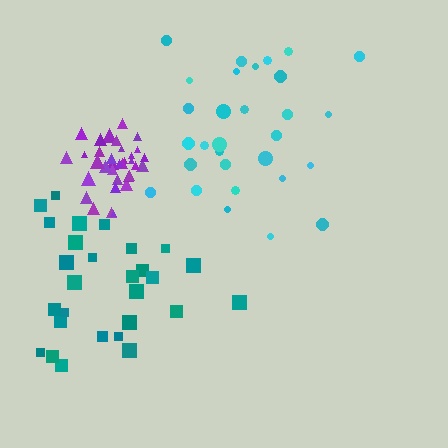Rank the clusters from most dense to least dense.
purple, cyan, teal.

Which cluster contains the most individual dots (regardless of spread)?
Purple (34).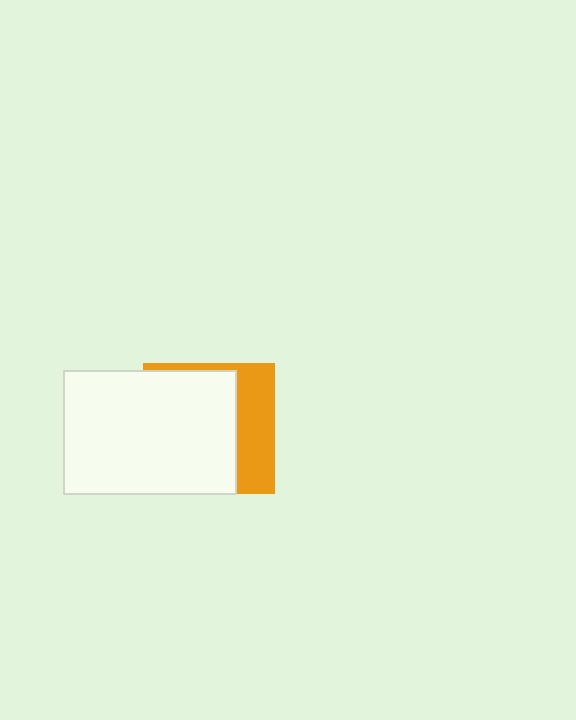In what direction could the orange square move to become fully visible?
The orange square could move right. That would shift it out from behind the white rectangle entirely.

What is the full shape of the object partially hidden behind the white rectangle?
The partially hidden object is an orange square.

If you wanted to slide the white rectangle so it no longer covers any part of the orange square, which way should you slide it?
Slide it left — that is the most direct way to separate the two shapes.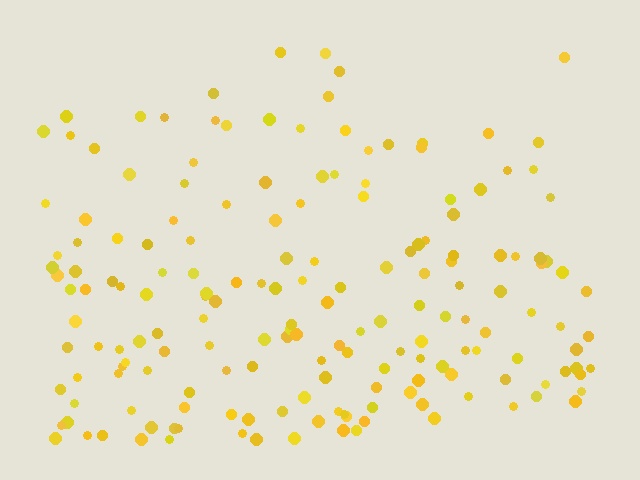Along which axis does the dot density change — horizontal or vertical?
Vertical.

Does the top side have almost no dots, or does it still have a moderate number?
Still a moderate number, just noticeably fewer than the bottom.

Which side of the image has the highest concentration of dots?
The bottom.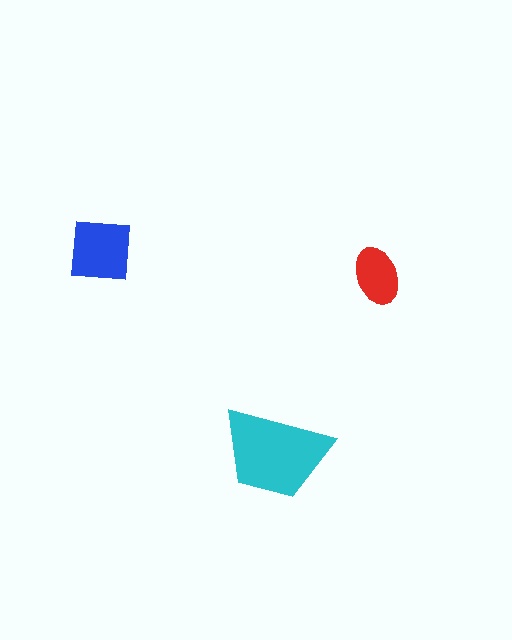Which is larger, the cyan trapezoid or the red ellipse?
The cyan trapezoid.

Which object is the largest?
The cyan trapezoid.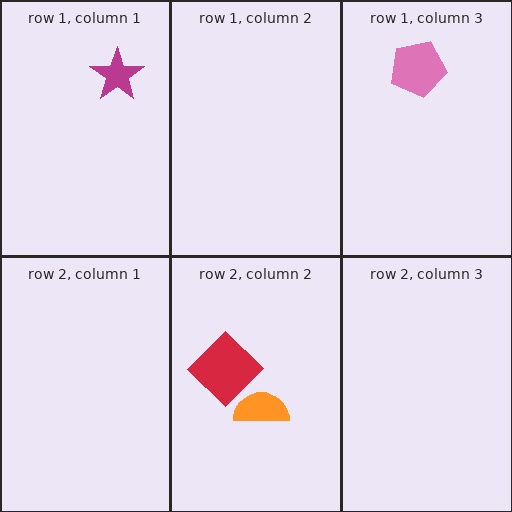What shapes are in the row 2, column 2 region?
The red diamond, the orange semicircle.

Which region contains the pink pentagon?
The row 1, column 3 region.